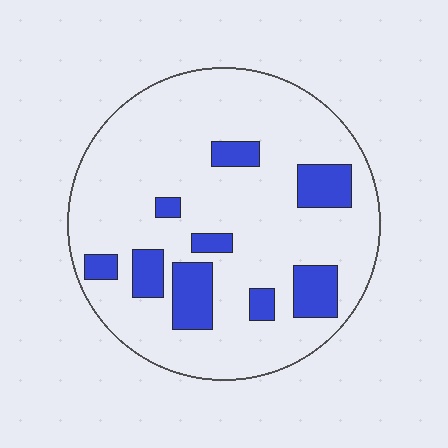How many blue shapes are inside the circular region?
9.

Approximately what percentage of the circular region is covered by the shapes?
Approximately 20%.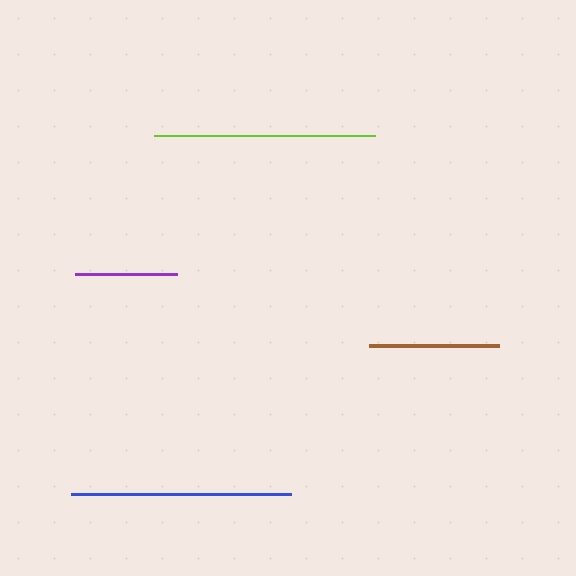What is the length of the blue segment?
The blue segment is approximately 220 pixels long.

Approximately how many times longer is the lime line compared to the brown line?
The lime line is approximately 1.7 times the length of the brown line.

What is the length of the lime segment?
The lime segment is approximately 222 pixels long.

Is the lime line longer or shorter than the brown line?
The lime line is longer than the brown line.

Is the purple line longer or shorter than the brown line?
The brown line is longer than the purple line.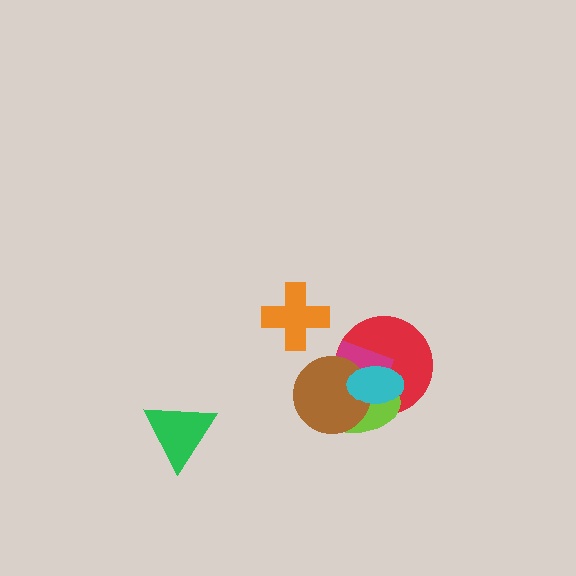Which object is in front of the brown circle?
The cyan ellipse is in front of the brown circle.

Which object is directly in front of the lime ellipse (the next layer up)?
The magenta rectangle is directly in front of the lime ellipse.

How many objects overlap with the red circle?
4 objects overlap with the red circle.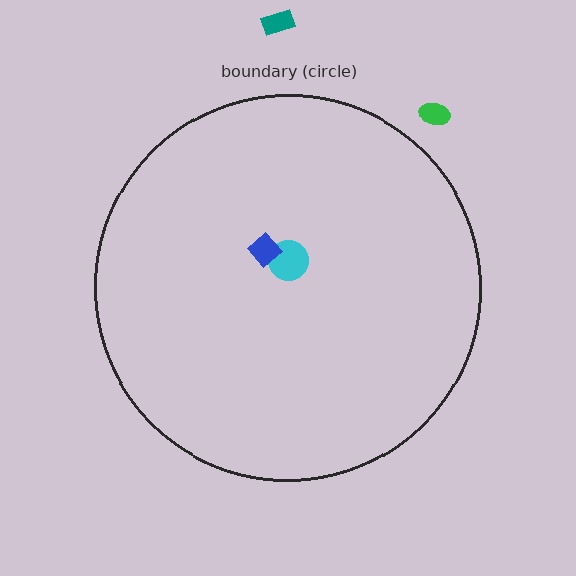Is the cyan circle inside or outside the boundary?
Inside.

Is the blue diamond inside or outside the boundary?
Inside.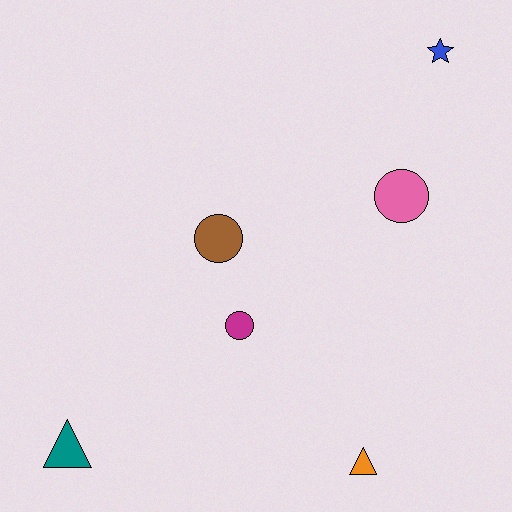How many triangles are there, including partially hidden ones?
There are 2 triangles.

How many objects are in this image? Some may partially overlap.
There are 6 objects.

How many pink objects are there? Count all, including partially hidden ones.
There is 1 pink object.